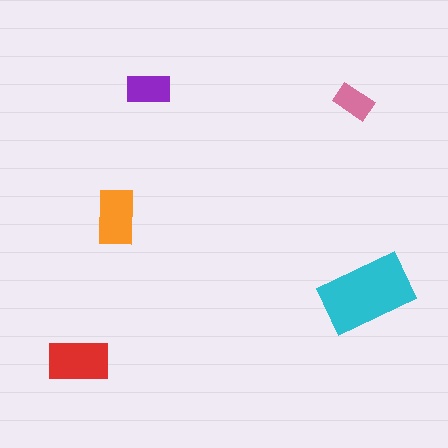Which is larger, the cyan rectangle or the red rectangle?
The cyan one.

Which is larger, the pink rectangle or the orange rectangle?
The orange one.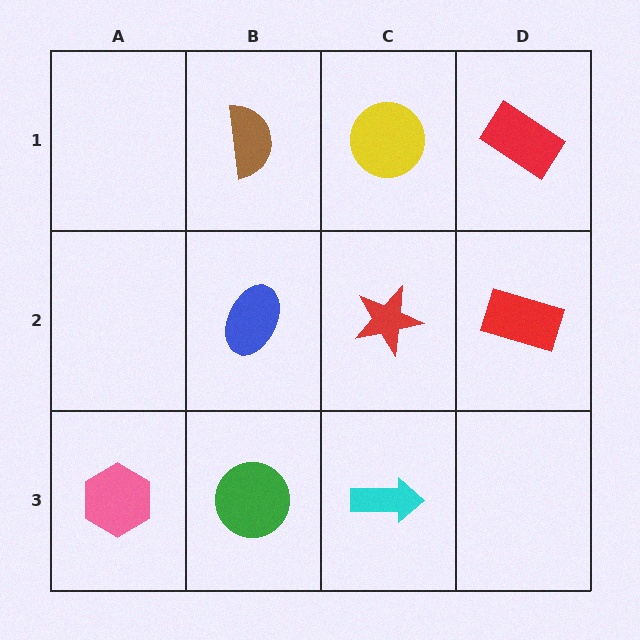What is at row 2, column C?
A red star.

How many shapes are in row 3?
3 shapes.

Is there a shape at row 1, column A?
No, that cell is empty.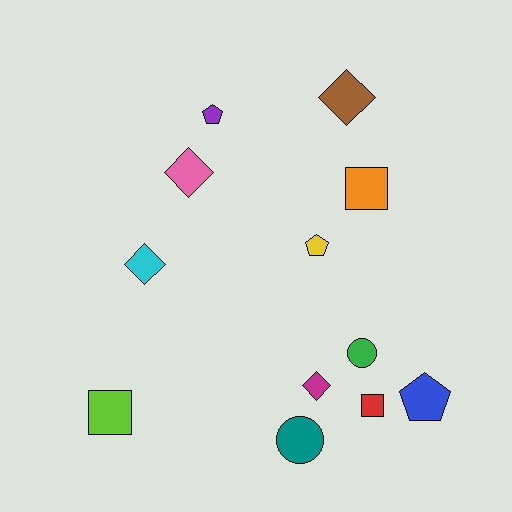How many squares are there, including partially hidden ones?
There are 3 squares.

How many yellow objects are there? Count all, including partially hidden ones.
There is 1 yellow object.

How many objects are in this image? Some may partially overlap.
There are 12 objects.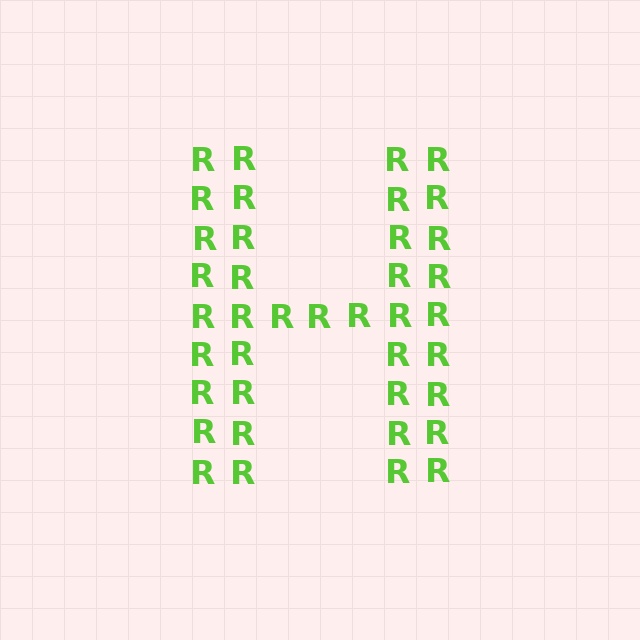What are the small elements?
The small elements are letter R's.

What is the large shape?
The large shape is the letter H.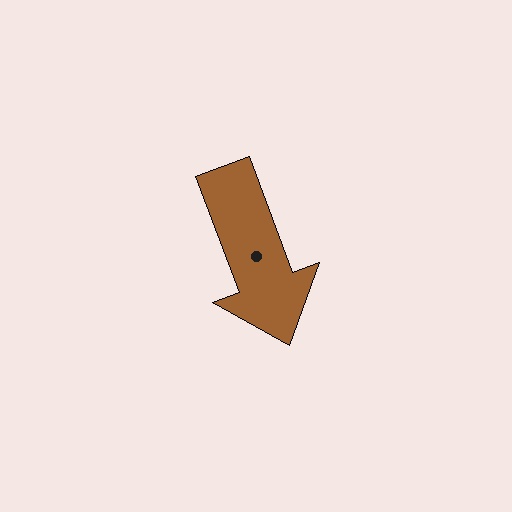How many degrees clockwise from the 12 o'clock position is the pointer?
Approximately 160 degrees.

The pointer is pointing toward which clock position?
Roughly 5 o'clock.